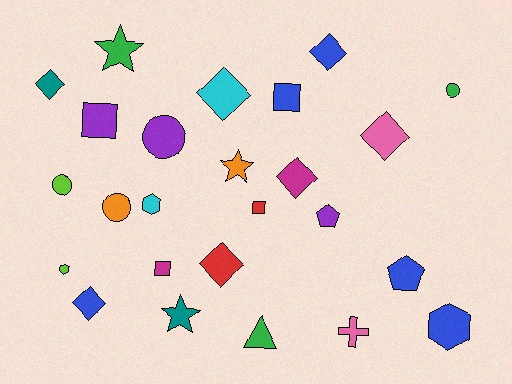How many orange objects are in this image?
There are 2 orange objects.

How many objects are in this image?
There are 25 objects.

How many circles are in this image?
There are 4 circles.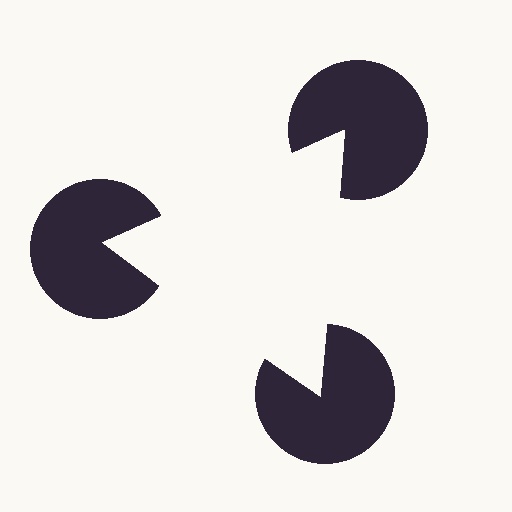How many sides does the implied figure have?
3 sides.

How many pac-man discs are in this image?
There are 3 — one at each vertex of the illusory triangle.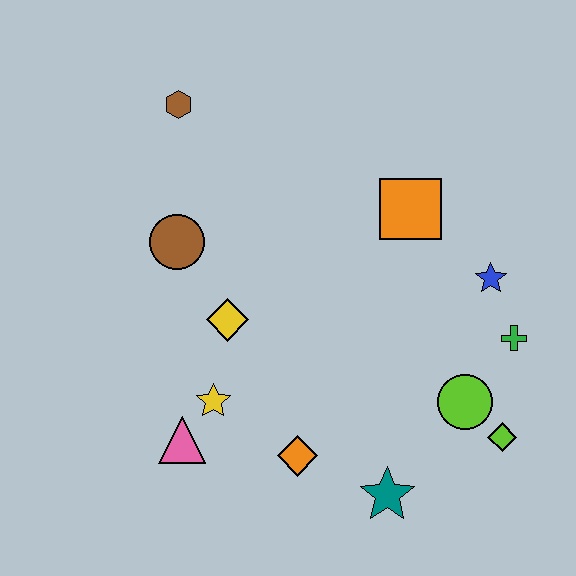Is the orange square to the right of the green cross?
No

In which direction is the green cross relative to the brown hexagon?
The green cross is to the right of the brown hexagon.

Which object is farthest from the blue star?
The brown hexagon is farthest from the blue star.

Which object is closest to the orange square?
The blue star is closest to the orange square.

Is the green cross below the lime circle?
No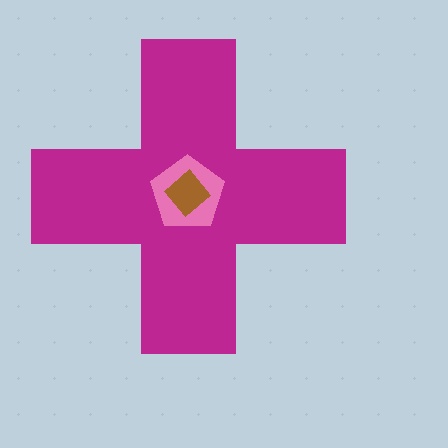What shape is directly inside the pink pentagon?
The brown diamond.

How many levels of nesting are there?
3.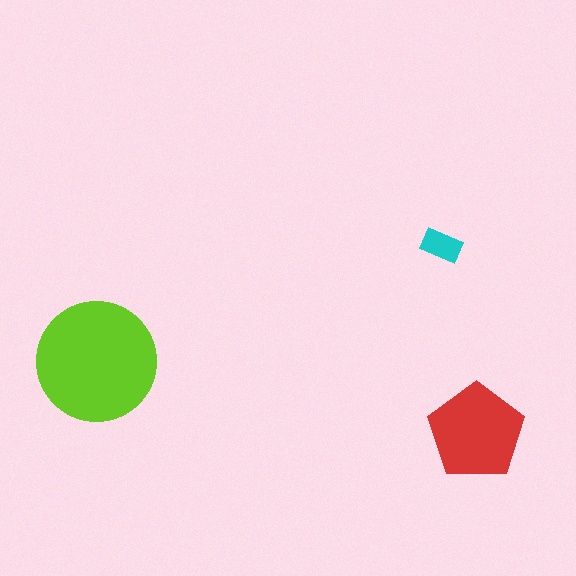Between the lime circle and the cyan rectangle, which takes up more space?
The lime circle.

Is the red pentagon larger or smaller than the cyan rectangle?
Larger.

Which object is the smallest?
The cyan rectangle.